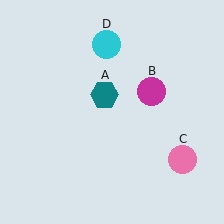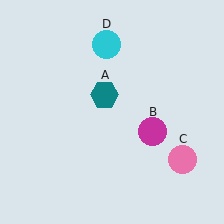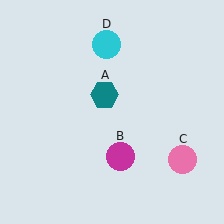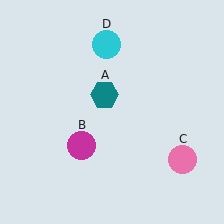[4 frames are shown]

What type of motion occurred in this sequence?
The magenta circle (object B) rotated clockwise around the center of the scene.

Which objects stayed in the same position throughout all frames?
Teal hexagon (object A) and pink circle (object C) and cyan circle (object D) remained stationary.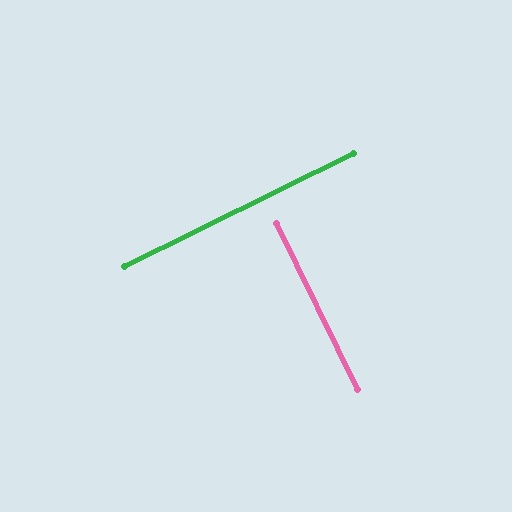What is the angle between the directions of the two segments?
Approximately 90 degrees.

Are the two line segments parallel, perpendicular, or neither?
Perpendicular — they meet at approximately 90°.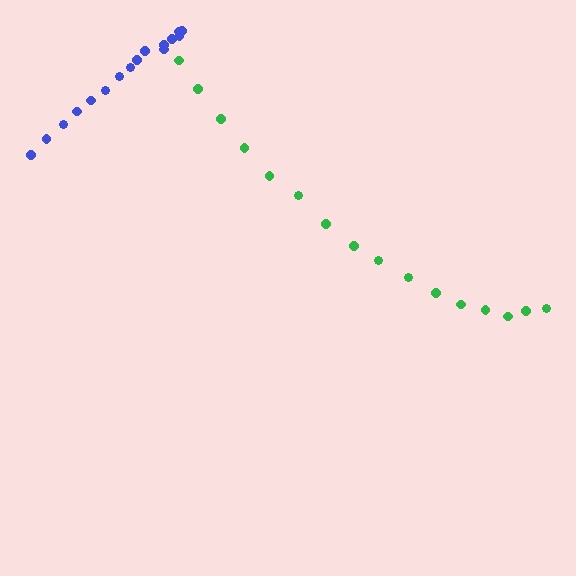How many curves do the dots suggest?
There are 2 distinct paths.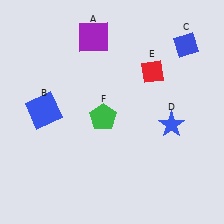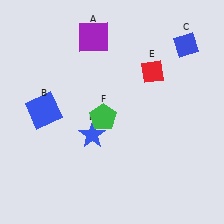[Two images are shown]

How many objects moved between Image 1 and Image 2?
1 object moved between the two images.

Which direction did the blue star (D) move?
The blue star (D) moved left.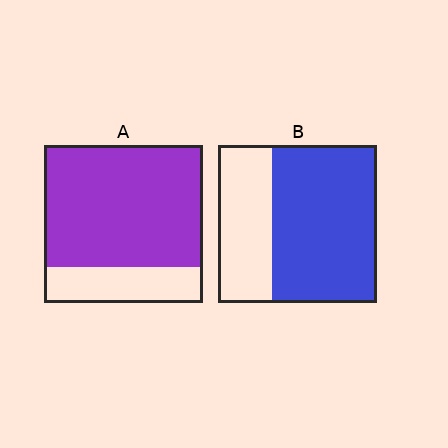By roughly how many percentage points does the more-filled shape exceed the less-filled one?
By roughly 10 percentage points (A over B).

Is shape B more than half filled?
Yes.